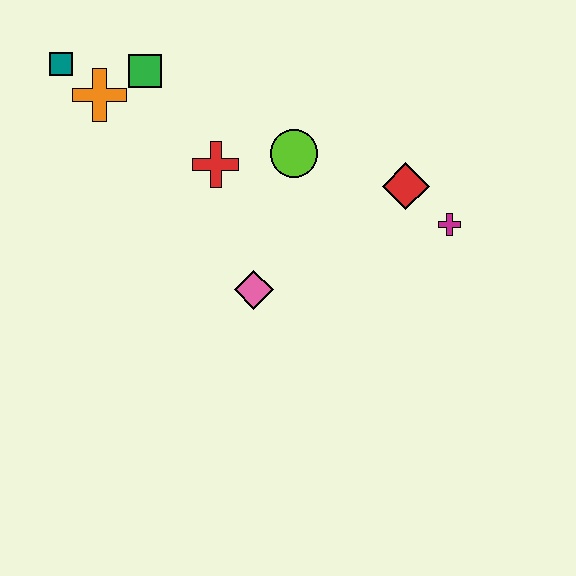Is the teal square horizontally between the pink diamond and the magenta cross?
No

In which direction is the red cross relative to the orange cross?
The red cross is to the right of the orange cross.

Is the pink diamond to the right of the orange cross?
Yes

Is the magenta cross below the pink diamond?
No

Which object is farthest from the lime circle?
The teal square is farthest from the lime circle.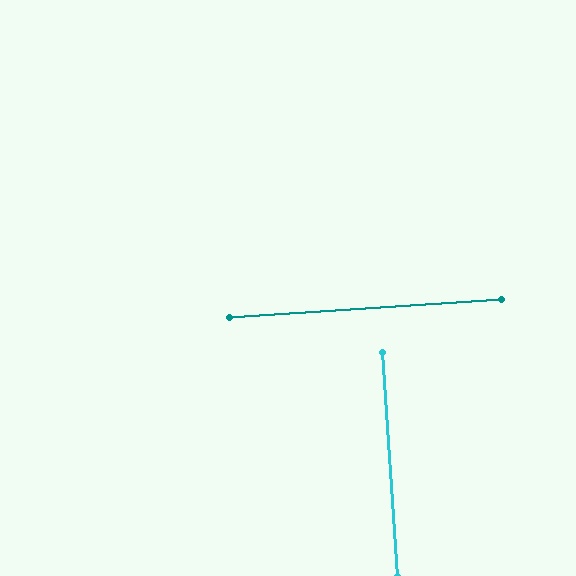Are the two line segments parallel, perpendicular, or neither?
Perpendicular — they meet at approximately 90°.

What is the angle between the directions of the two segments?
Approximately 90 degrees.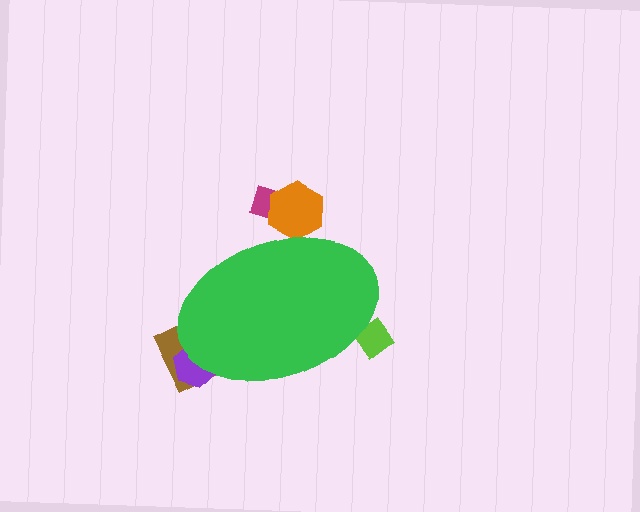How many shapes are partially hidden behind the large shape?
5 shapes are partially hidden.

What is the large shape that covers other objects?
A green ellipse.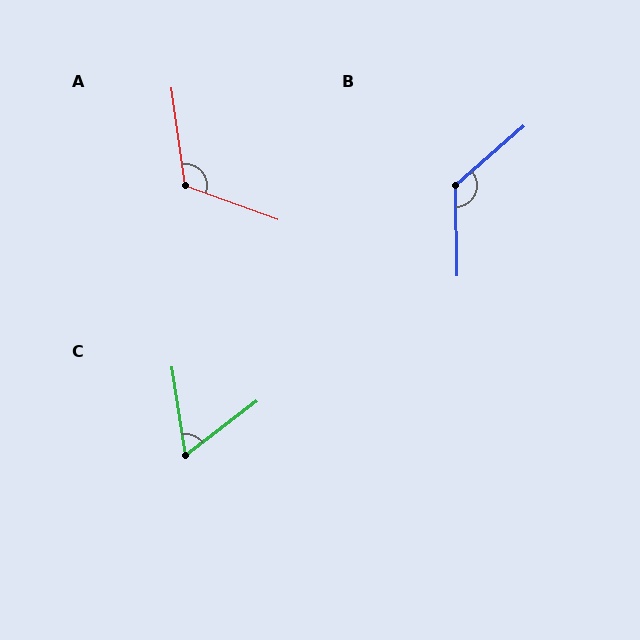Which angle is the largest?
B, at approximately 130 degrees.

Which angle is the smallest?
C, at approximately 62 degrees.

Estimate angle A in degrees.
Approximately 118 degrees.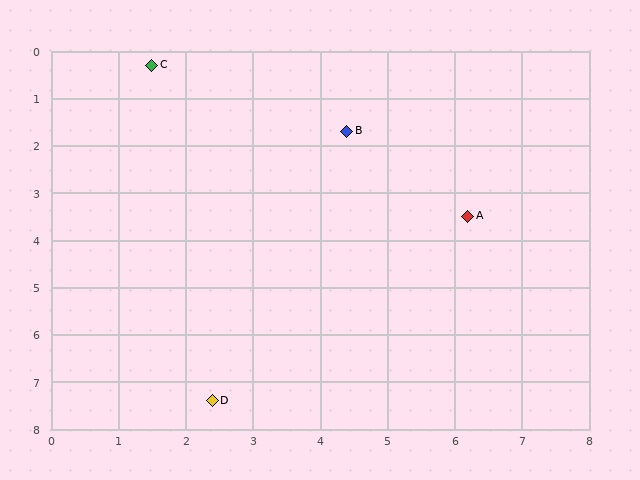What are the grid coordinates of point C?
Point C is at approximately (1.5, 0.3).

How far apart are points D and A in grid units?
Points D and A are about 5.4 grid units apart.